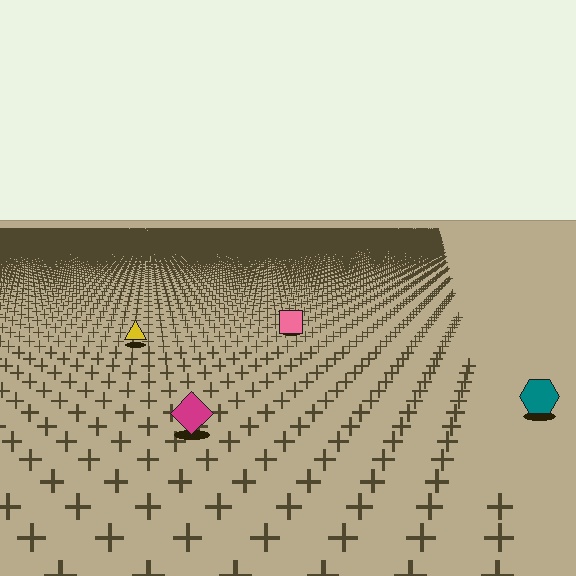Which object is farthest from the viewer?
The pink square is farthest from the viewer. It appears smaller and the ground texture around it is denser.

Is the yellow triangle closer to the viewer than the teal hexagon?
No. The teal hexagon is closer — you can tell from the texture gradient: the ground texture is coarser near it.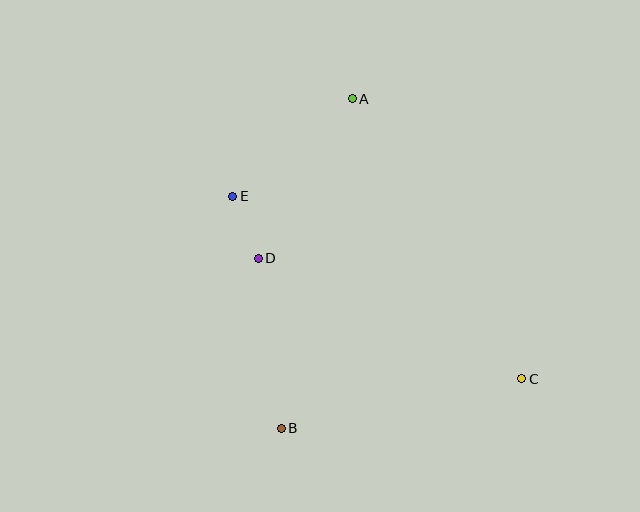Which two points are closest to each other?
Points D and E are closest to each other.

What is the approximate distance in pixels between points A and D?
The distance between A and D is approximately 186 pixels.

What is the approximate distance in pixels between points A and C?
The distance between A and C is approximately 328 pixels.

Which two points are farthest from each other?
Points C and E are farthest from each other.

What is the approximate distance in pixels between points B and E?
The distance between B and E is approximately 237 pixels.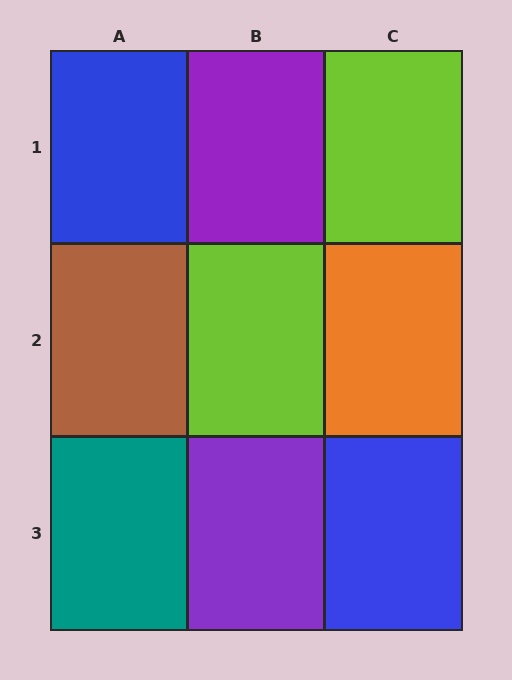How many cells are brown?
1 cell is brown.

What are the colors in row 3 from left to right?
Teal, purple, blue.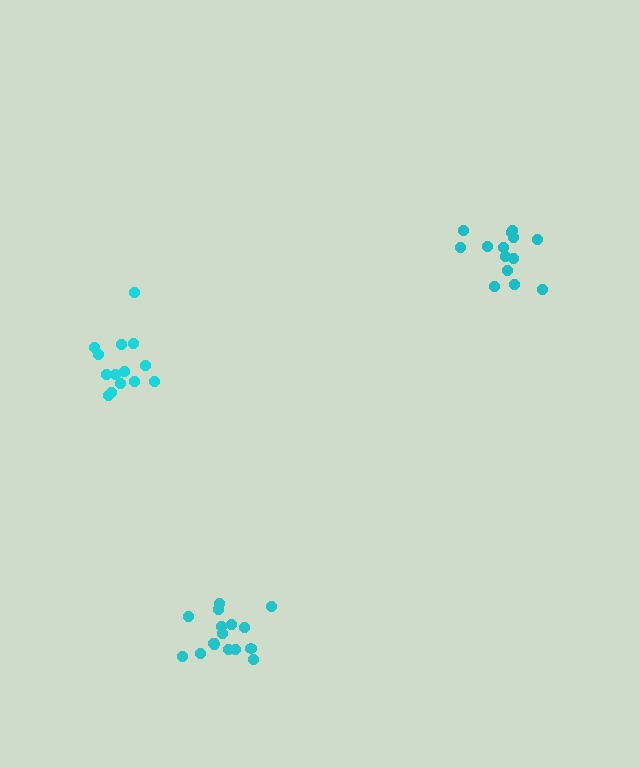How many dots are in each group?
Group 1: 14 dots, Group 2: 16 dots, Group 3: 14 dots (44 total).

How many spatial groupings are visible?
There are 3 spatial groupings.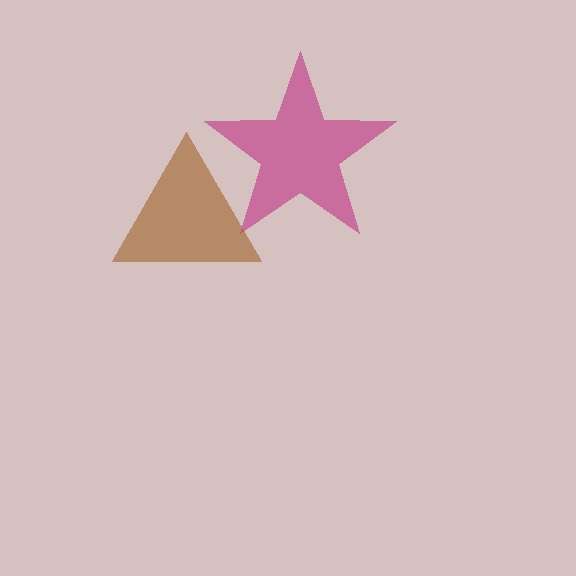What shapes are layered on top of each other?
The layered shapes are: a magenta star, a brown triangle.